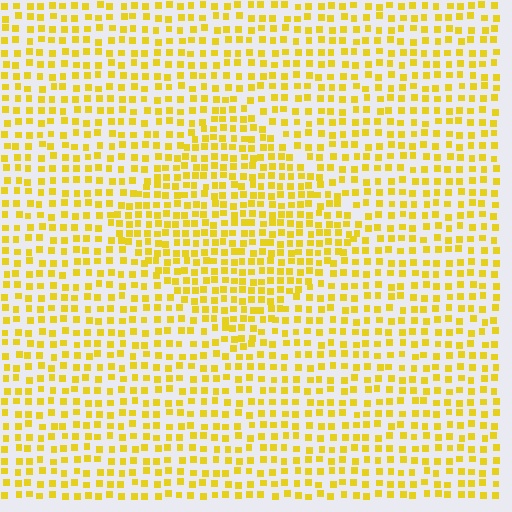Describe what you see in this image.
The image contains small yellow elements arranged at two different densities. A diamond-shaped region is visible where the elements are more densely packed than the surrounding area.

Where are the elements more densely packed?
The elements are more densely packed inside the diamond boundary.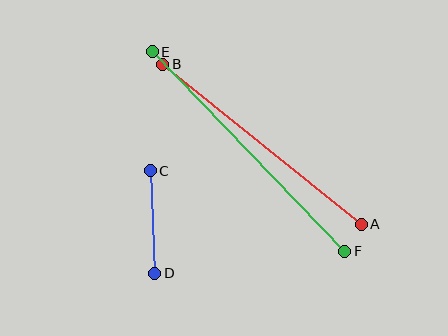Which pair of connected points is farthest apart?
Points E and F are farthest apart.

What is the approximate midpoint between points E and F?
The midpoint is at approximately (249, 151) pixels.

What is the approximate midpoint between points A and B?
The midpoint is at approximately (262, 144) pixels.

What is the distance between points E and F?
The distance is approximately 277 pixels.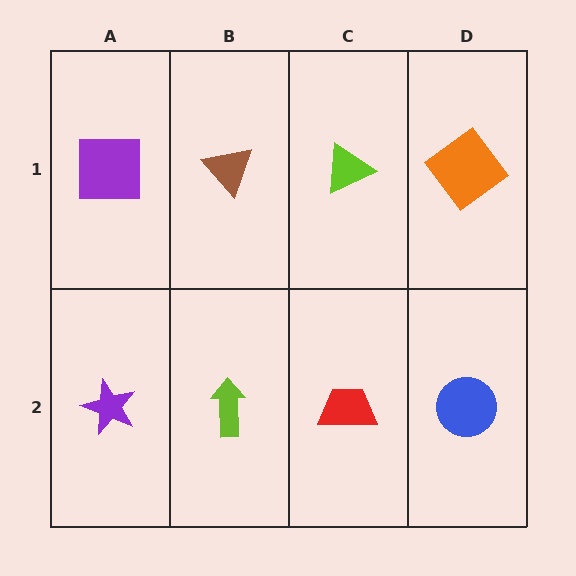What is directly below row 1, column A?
A purple star.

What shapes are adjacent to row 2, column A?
A purple square (row 1, column A), a lime arrow (row 2, column B).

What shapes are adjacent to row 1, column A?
A purple star (row 2, column A), a brown triangle (row 1, column B).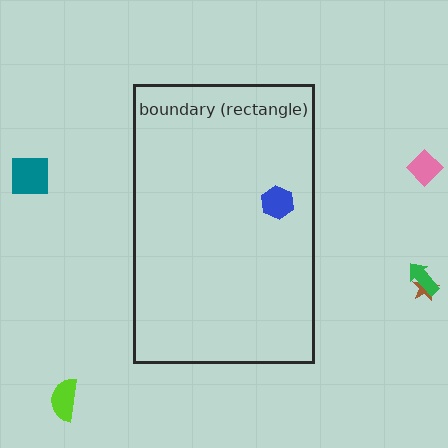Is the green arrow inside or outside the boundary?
Outside.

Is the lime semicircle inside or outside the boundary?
Outside.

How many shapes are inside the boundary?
1 inside, 5 outside.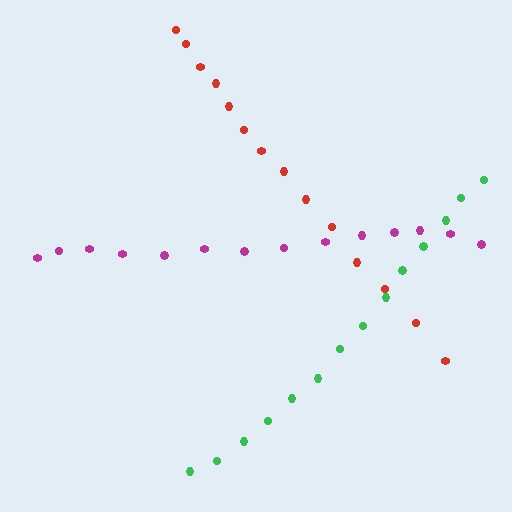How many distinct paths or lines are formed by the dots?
There are 3 distinct paths.